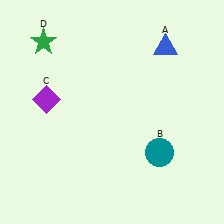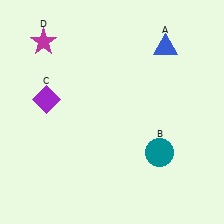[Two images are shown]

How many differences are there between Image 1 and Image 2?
There is 1 difference between the two images.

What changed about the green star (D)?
In Image 1, D is green. In Image 2, it changed to magenta.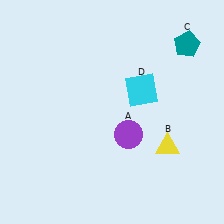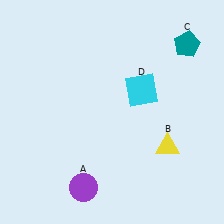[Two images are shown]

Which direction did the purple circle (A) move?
The purple circle (A) moved down.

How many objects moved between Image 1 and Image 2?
1 object moved between the two images.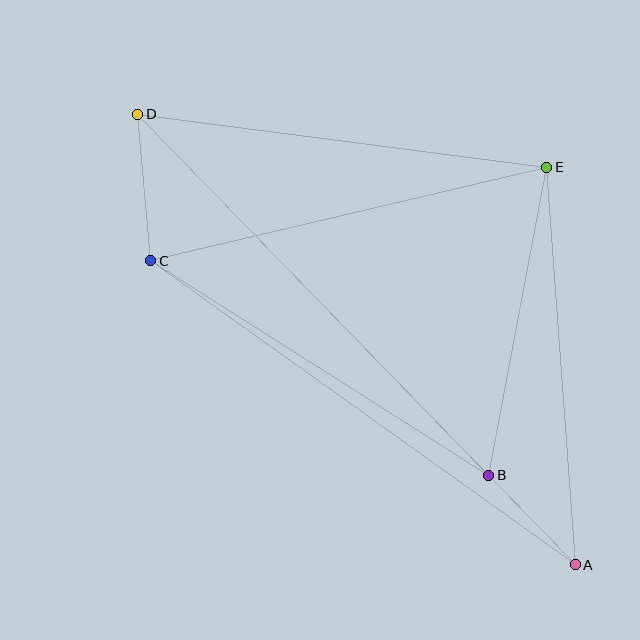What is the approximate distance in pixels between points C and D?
The distance between C and D is approximately 147 pixels.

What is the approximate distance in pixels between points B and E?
The distance between B and E is approximately 314 pixels.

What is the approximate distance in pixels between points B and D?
The distance between B and D is approximately 504 pixels.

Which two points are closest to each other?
Points A and B are closest to each other.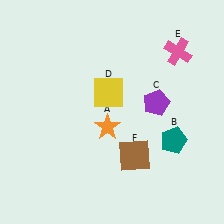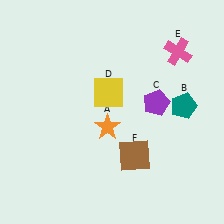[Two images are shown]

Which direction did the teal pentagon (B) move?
The teal pentagon (B) moved up.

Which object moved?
The teal pentagon (B) moved up.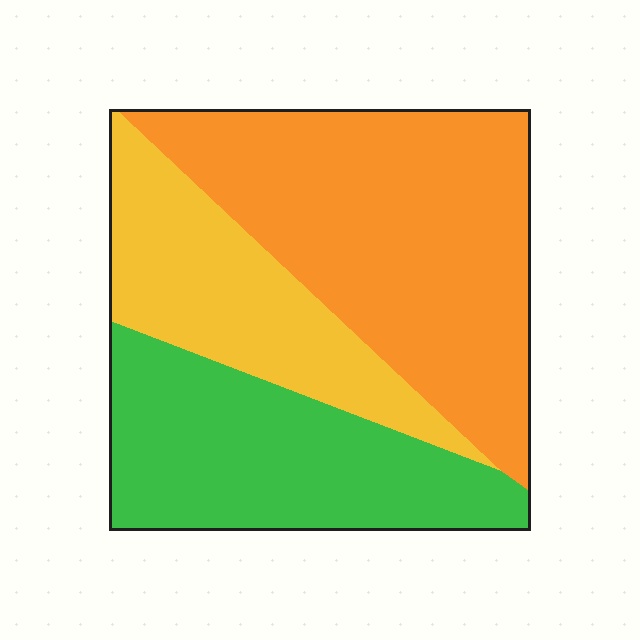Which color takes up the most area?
Orange, at roughly 45%.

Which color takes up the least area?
Yellow, at roughly 25%.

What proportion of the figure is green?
Green takes up about one third (1/3) of the figure.